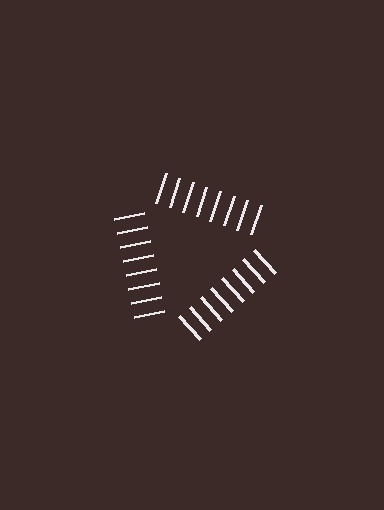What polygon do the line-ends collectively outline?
An illusory triangle — the line segments terminate on its edges but no continuous stroke is drawn.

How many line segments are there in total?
24 — 8 along each of the 3 edges.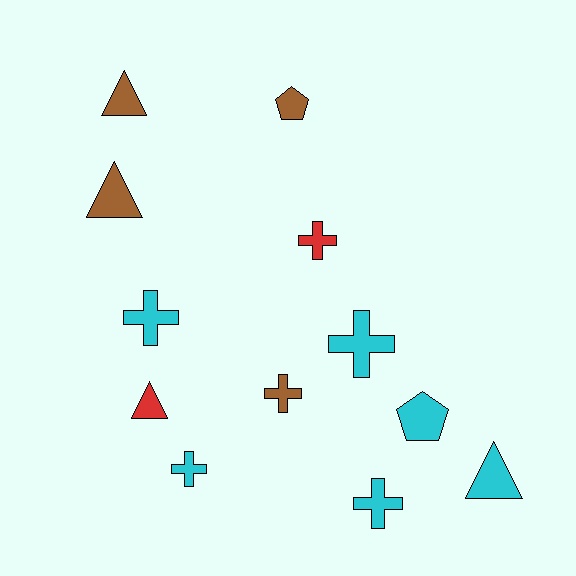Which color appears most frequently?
Cyan, with 6 objects.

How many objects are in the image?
There are 12 objects.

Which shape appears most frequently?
Cross, with 6 objects.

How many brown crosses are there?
There is 1 brown cross.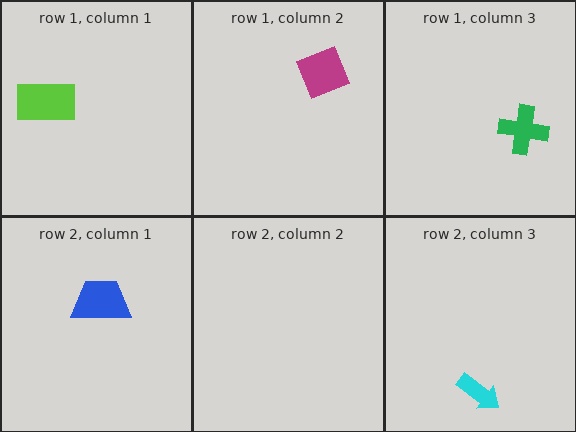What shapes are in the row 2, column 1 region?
The blue trapezoid.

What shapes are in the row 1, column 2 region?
The magenta square.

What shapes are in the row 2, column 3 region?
The cyan arrow.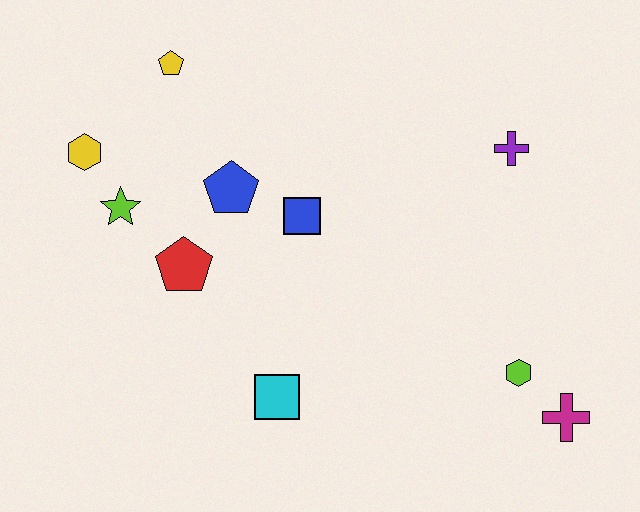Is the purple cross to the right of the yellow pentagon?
Yes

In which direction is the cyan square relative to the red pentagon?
The cyan square is below the red pentagon.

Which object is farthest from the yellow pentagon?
The magenta cross is farthest from the yellow pentagon.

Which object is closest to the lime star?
The yellow hexagon is closest to the lime star.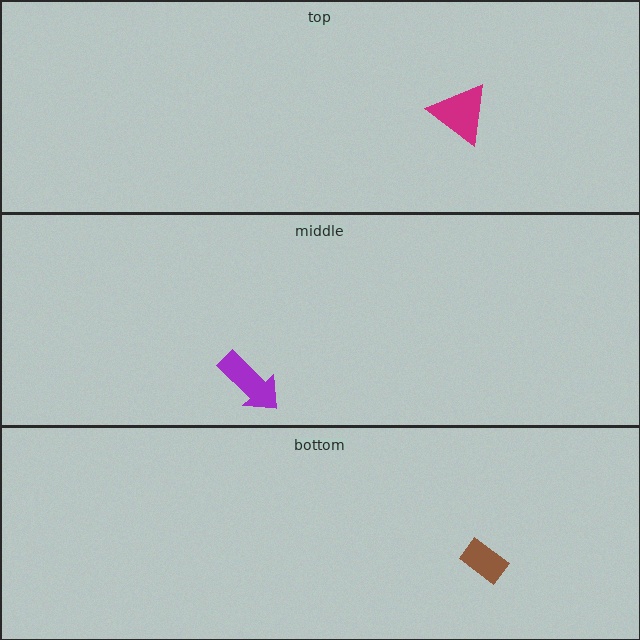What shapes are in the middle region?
The purple arrow.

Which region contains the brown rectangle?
The bottom region.